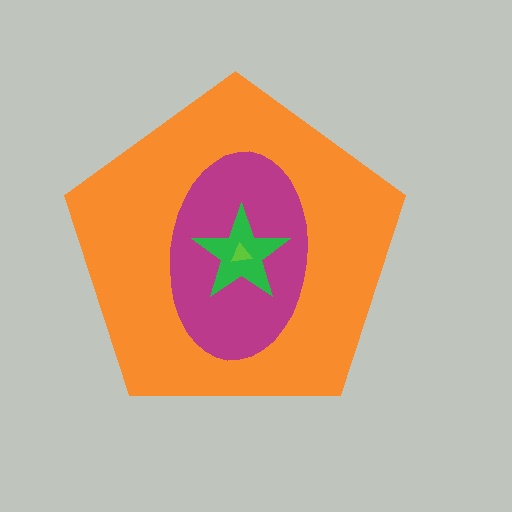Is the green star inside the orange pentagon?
Yes.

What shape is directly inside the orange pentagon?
The magenta ellipse.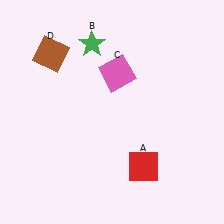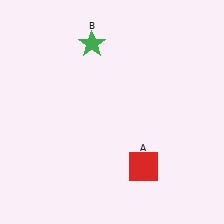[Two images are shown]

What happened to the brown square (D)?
The brown square (D) was removed in Image 2. It was in the top-left area of Image 1.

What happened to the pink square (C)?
The pink square (C) was removed in Image 2. It was in the top-right area of Image 1.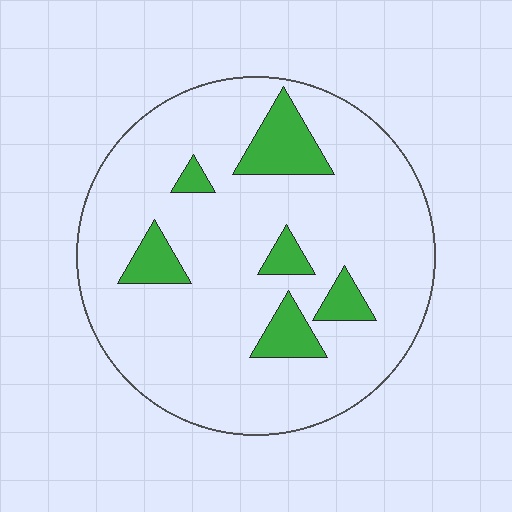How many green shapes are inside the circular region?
6.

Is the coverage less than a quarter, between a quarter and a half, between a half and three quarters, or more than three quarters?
Less than a quarter.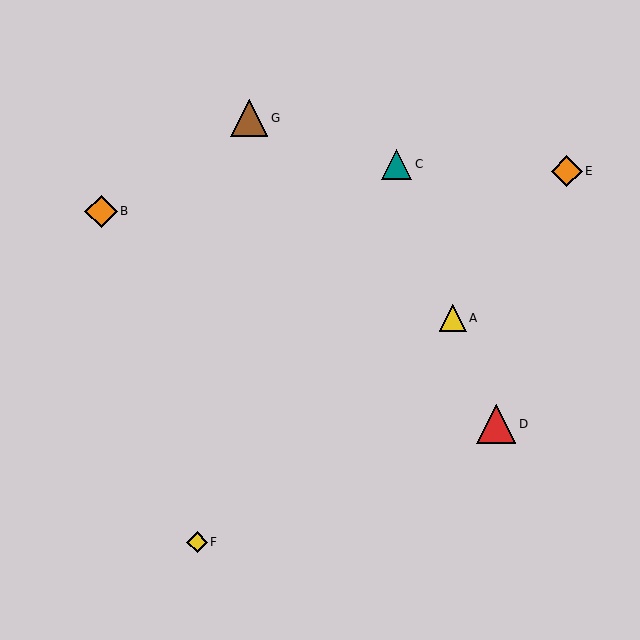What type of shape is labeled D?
Shape D is a red triangle.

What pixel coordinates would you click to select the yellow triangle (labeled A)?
Click at (453, 318) to select the yellow triangle A.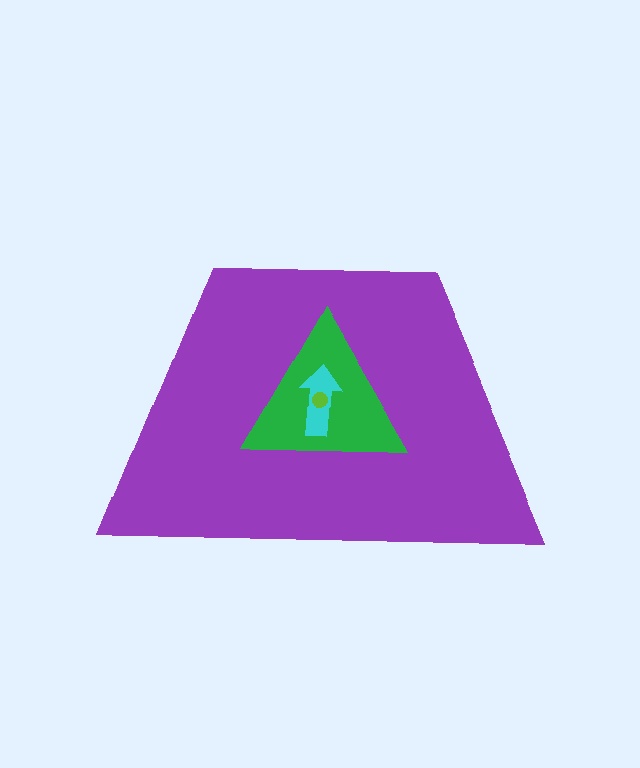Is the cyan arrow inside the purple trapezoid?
Yes.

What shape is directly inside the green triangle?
The cyan arrow.